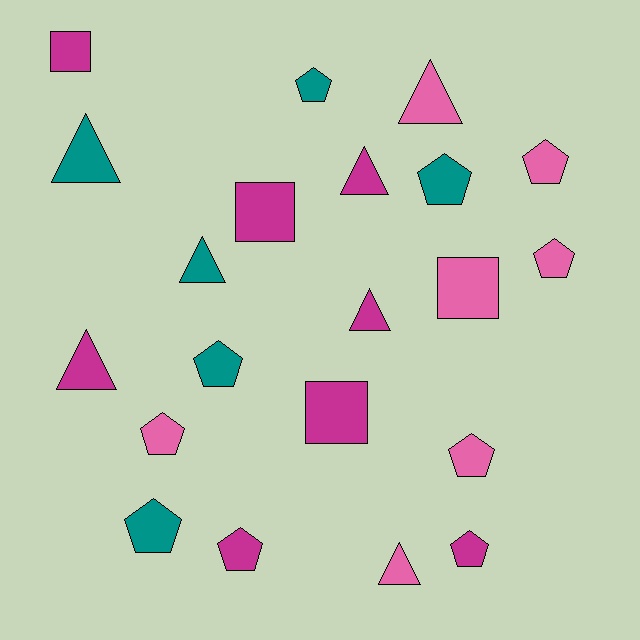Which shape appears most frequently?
Pentagon, with 10 objects.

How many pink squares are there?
There is 1 pink square.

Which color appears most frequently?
Magenta, with 8 objects.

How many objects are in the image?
There are 21 objects.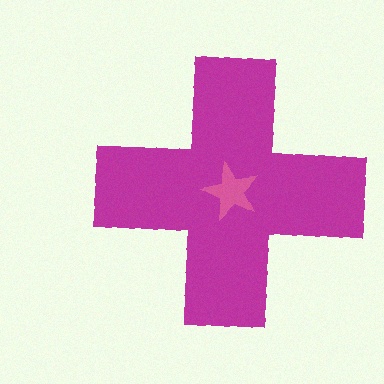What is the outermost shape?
The magenta cross.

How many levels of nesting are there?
2.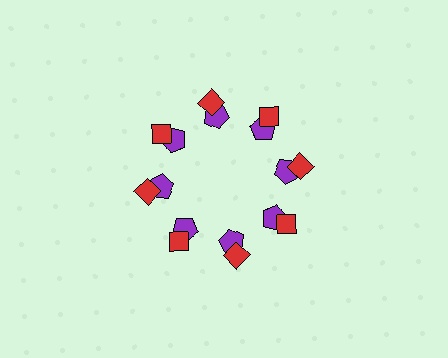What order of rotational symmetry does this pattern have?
This pattern has 8-fold rotational symmetry.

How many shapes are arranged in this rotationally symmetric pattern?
There are 16 shapes, arranged in 8 groups of 2.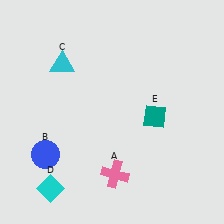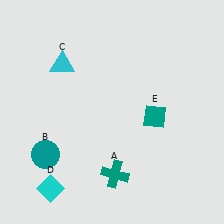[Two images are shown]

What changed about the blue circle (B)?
In Image 1, B is blue. In Image 2, it changed to teal.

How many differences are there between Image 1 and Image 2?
There are 2 differences between the two images.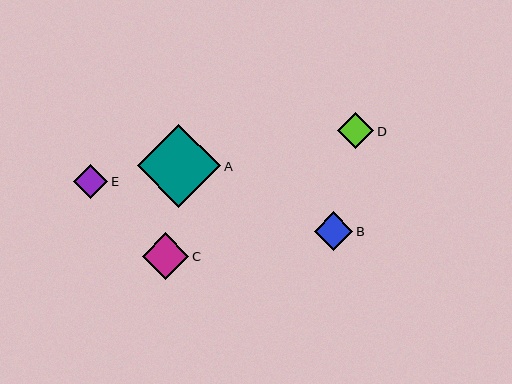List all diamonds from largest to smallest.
From largest to smallest: A, C, B, D, E.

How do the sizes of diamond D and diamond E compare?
Diamond D and diamond E are approximately the same size.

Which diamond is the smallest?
Diamond E is the smallest with a size of approximately 34 pixels.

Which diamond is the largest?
Diamond A is the largest with a size of approximately 83 pixels.